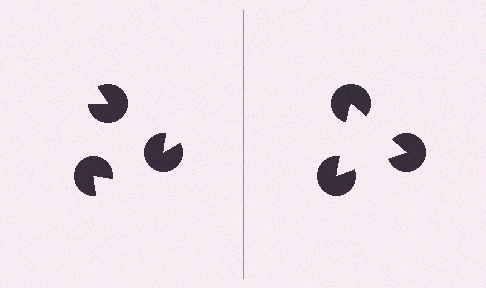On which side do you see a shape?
An illusory triangle appears on the right side. On the left side the wedge cuts are rotated, so no coherent shape forms.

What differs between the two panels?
The pac-man discs are positioned identically on both sides; only the wedge orientations differ. On the right they align to a triangle; on the left they are misaligned.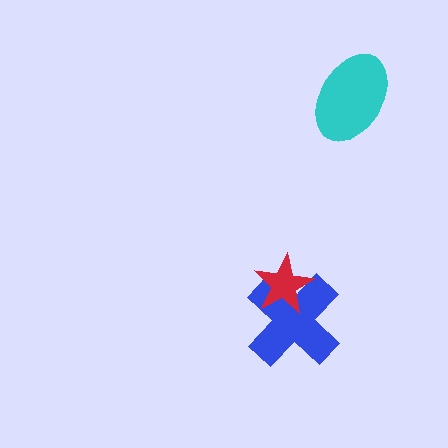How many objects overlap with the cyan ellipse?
0 objects overlap with the cyan ellipse.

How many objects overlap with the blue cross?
1 object overlaps with the blue cross.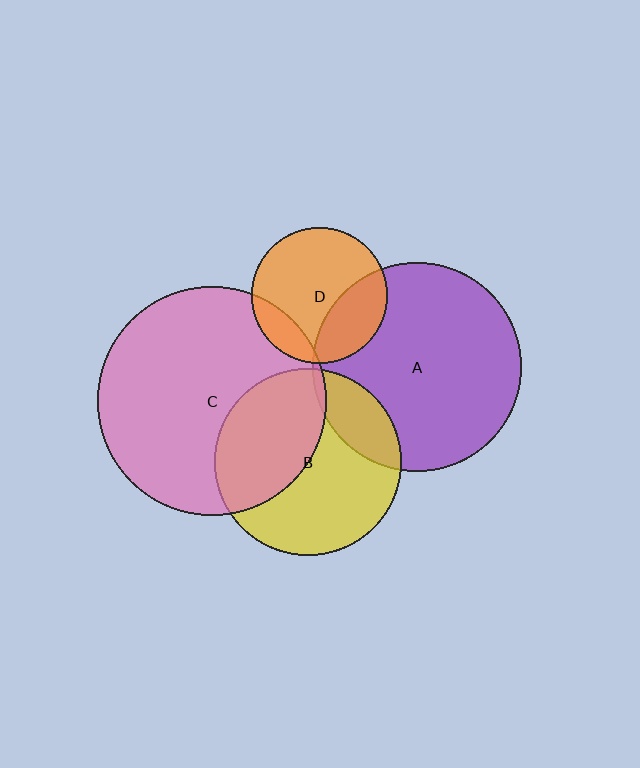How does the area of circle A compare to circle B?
Approximately 1.2 times.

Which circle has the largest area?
Circle C (pink).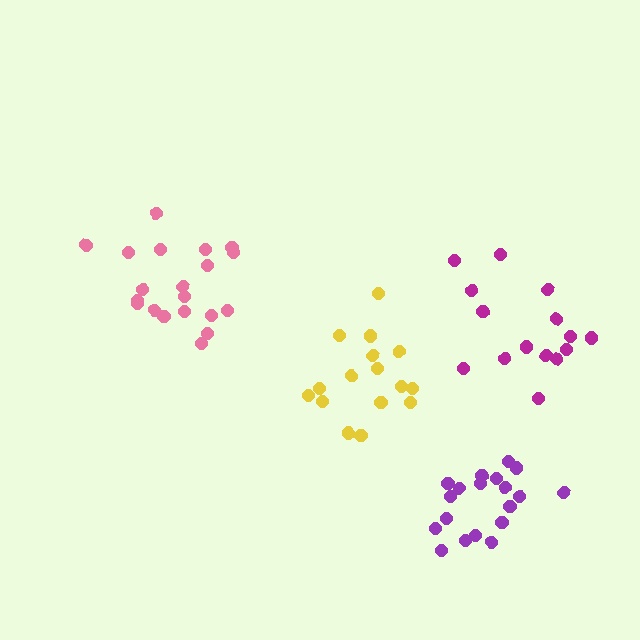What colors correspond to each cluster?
The clusters are colored: purple, magenta, pink, yellow.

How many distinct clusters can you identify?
There are 4 distinct clusters.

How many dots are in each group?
Group 1: 19 dots, Group 2: 15 dots, Group 3: 20 dots, Group 4: 16 dots (70 total).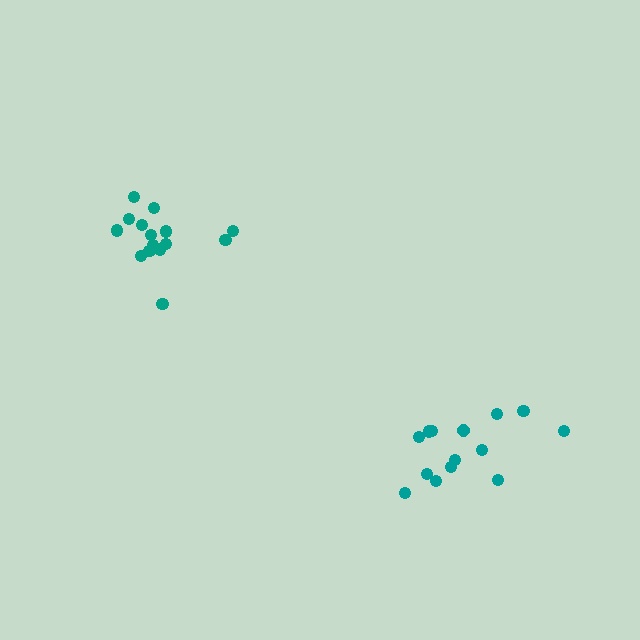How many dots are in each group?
Group 1: 14 dots, Group 2: 15 dots (29 total).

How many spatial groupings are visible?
There are 2 spatial groupings.